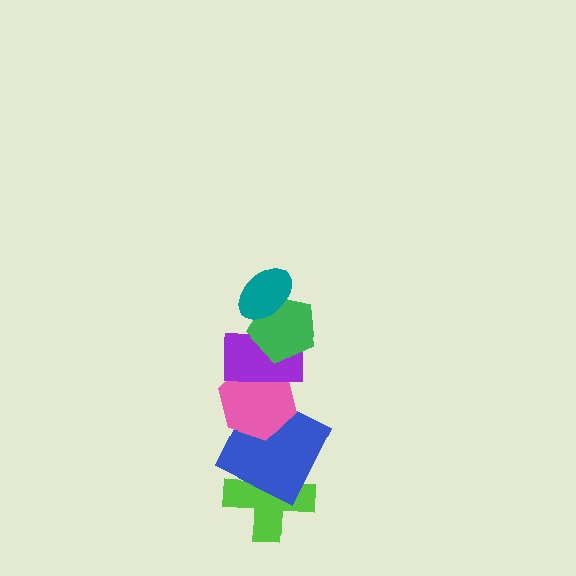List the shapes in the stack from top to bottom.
From top to bottom: the teal ellipse, the green pentagon, the purple rectangle, the pink hexagon, the blue square, the lime cross.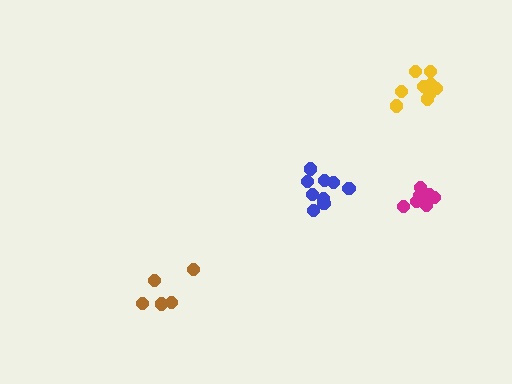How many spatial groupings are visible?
There are 4 spatial groupings.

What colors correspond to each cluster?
The clusters are colored: magenta, yellow, blue, brown.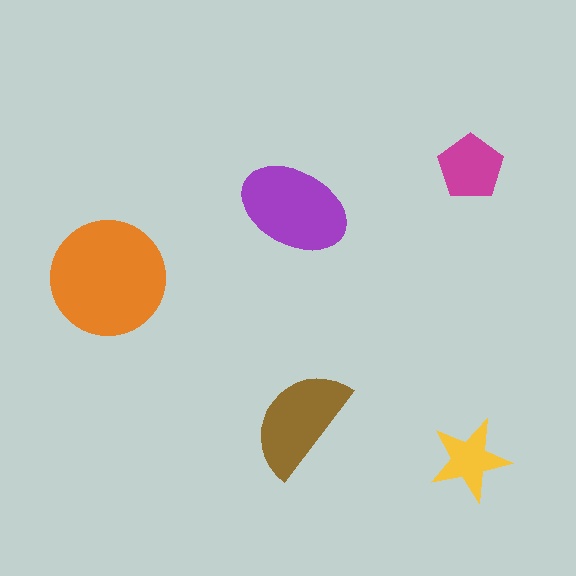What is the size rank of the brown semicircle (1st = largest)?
3rd.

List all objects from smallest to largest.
The yellow star, the magenta pentagon, the brown semicircle, the purple ellipse, the orange circle.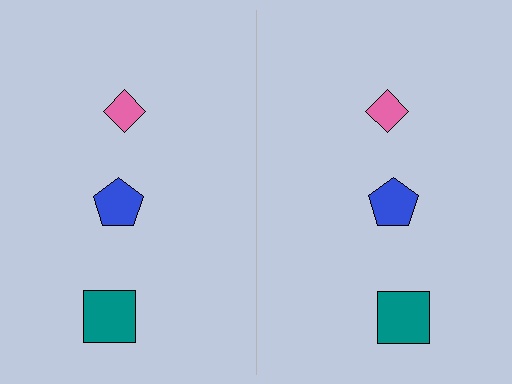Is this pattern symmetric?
Yes, this pattern has bilateral (reflection) symmetry.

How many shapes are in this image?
There are 6 shapes in this image.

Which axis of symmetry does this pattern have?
The pattern has a vertical axis of symmetry running through the center of the image.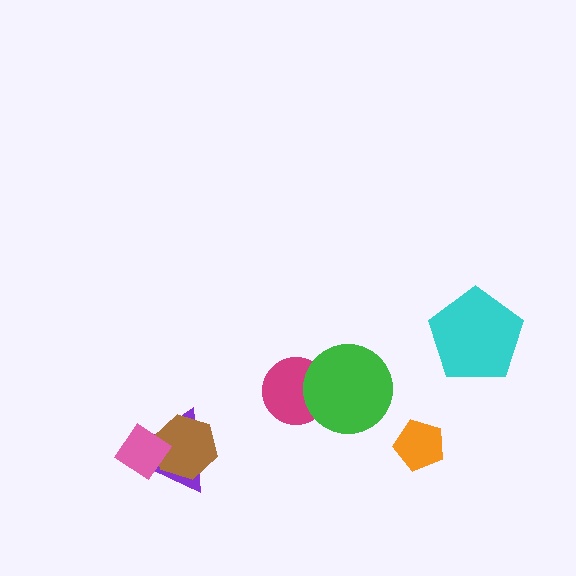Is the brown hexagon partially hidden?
Yes, it is partially covered by another shape.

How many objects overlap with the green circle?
1 object overlaps with the green circle.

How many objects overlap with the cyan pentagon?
0 objects overlap with the cyan pentagon.